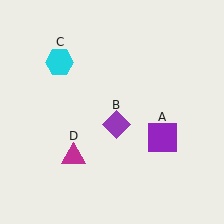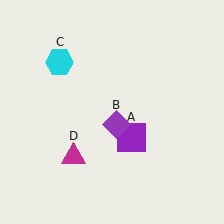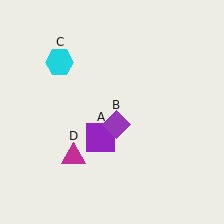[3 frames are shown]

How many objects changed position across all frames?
1 object changed position: purple square (object A).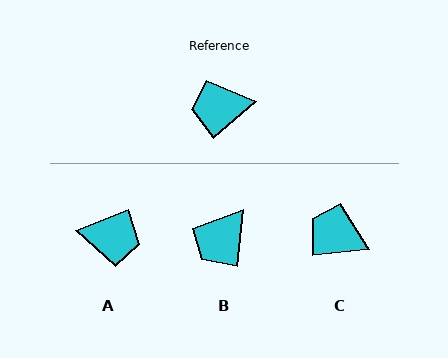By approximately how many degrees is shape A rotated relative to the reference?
Approximately 161 degrees counter-clockwise.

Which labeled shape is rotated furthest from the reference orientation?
A, about 161 degrees away.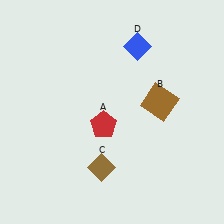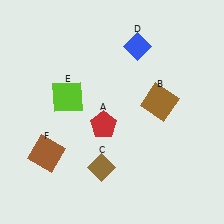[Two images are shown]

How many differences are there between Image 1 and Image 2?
There are 2 differences between the two images.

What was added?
A lime square (E), a brown square (F) were added in Image 2.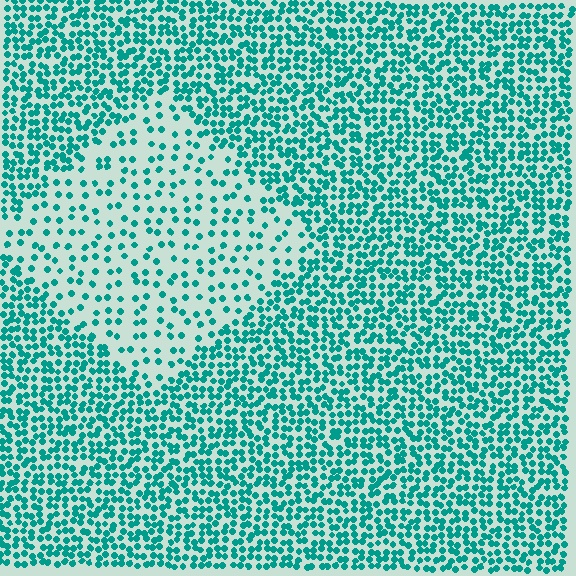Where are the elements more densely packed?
The elements are more densely packed outside the diamond boundary.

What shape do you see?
I see a diamond.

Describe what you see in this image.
The image contains small teal elements arranged at two different densities. A diamond-shaped region is visible where the elements are less densely packed than the surrounding area.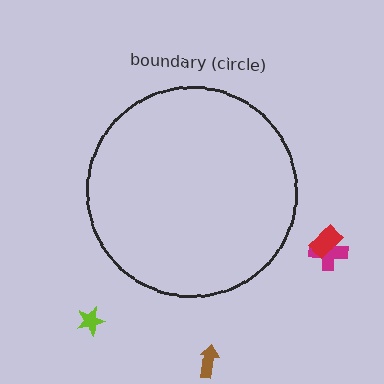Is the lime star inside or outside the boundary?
Outside.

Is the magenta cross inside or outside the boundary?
Outside.